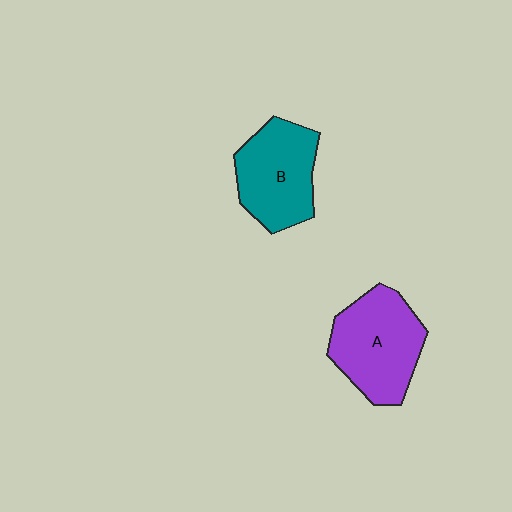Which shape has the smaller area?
Shape B (teal).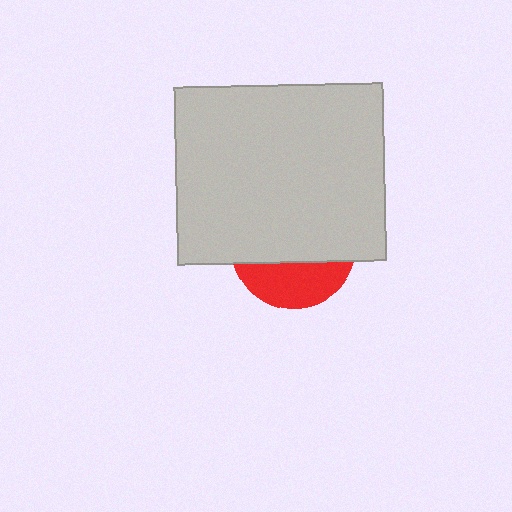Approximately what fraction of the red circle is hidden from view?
Roughly 66% of the red circle is hidden behind the light gray rectangle.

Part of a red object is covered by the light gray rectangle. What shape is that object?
It is a circle.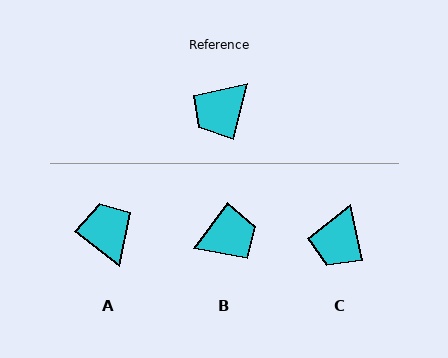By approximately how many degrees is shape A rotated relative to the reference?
Approximately 114 degrees clockwise.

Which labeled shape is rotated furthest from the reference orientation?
B, about 157 degrees away.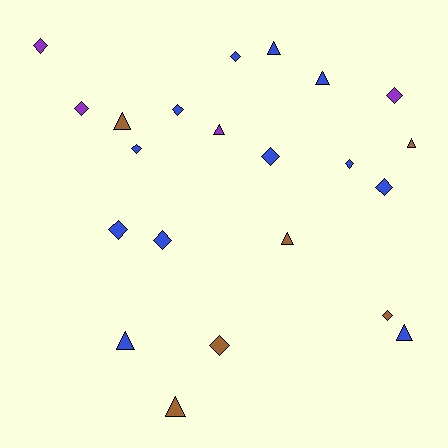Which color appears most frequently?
Blue, with 12 objects.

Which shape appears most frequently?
Diamond, with 13 objects.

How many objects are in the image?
There are 22 objects.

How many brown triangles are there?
There are 4 brown triangles.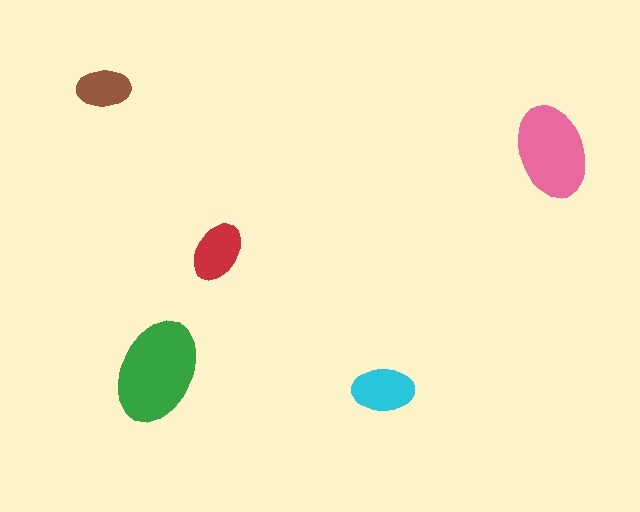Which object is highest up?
The brown ellipse is topmost.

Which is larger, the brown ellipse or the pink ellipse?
The pink one.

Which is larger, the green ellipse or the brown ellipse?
The green one.